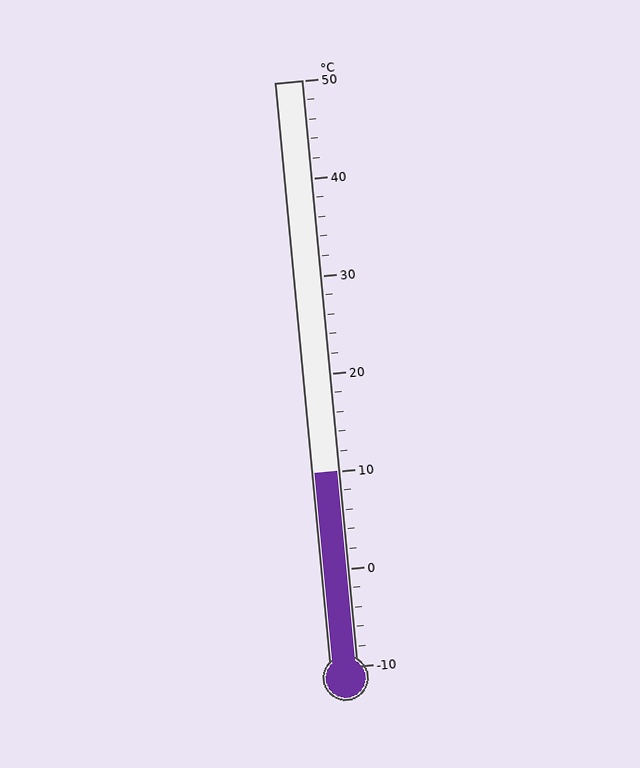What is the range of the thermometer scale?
The thermometer scale ranges from -10°C to 50°C.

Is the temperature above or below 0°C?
The temperature is above 0°C.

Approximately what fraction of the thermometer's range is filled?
The thermometer is filled to approximately 35% of its range.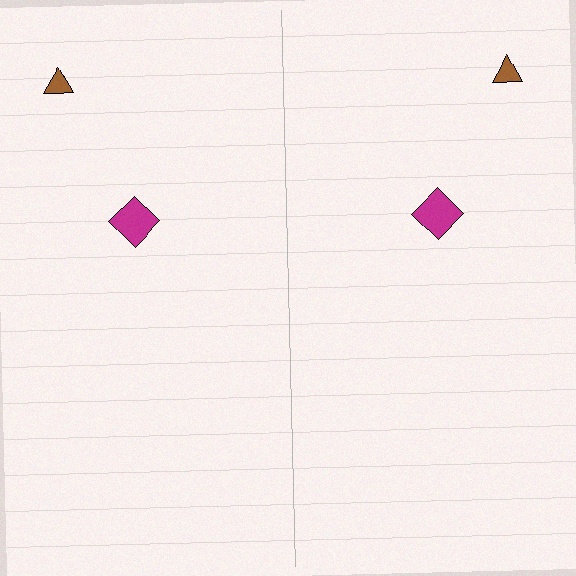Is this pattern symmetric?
Yes, this pattern has bilateral (reflection) symmetry.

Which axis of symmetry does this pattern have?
The pattern has a vertical axis of symmetry running through the center of the image.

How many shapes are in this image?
There are 4 shapes in this image.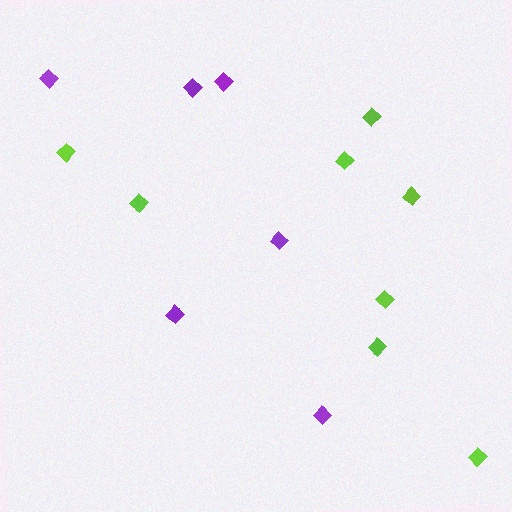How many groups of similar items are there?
There are 2 groups: one group of purple diamonds (6) and one group of lime diamonds (8).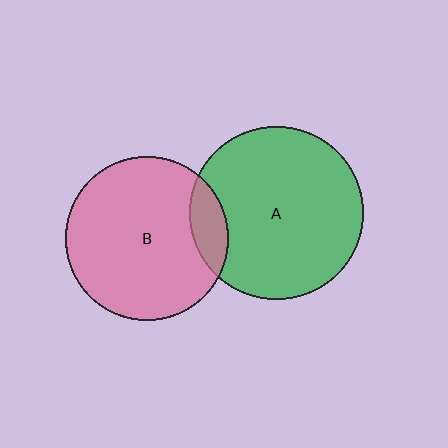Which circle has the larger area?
Circle A (green).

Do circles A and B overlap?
Yes.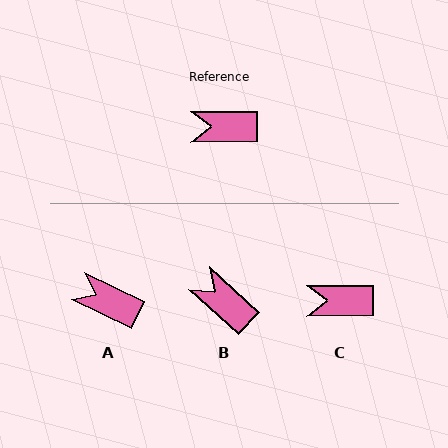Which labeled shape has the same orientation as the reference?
C.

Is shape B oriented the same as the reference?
No, it is off by about 43 degrees.